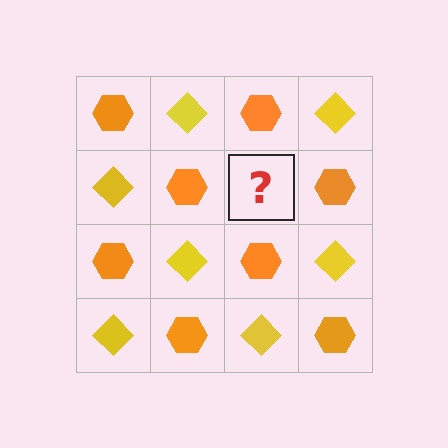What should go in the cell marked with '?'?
The missing cell should contain a yellow diamond.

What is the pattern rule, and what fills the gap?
The rule is that it alternates orange hexagon and yellow diamond in a checkerboard pattern. The gap should be filled with a yellow diamond.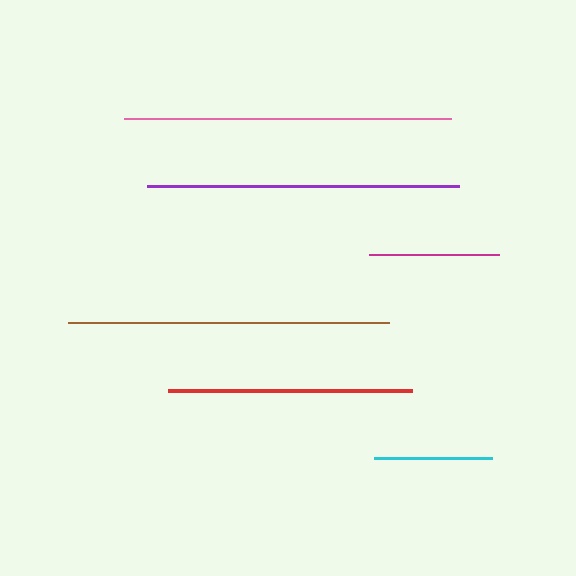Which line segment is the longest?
The pink line is the longest at approximately 327 pixels.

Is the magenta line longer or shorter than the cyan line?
The magenta line is longer than the cyan line.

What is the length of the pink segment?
The pink segment is approximately 327 pixels long.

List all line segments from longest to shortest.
From longest to shortest: pink, brown, purple, red, magenta, cyan.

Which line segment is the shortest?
The cyan line is the shortest at approximately 118 pixels.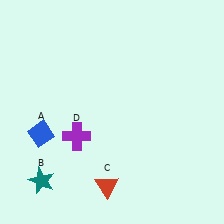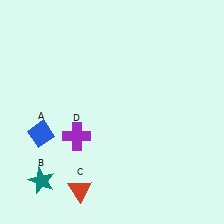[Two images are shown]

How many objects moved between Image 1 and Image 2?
1 object moved between the two images.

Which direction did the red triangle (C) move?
The red triangle (C) moved left.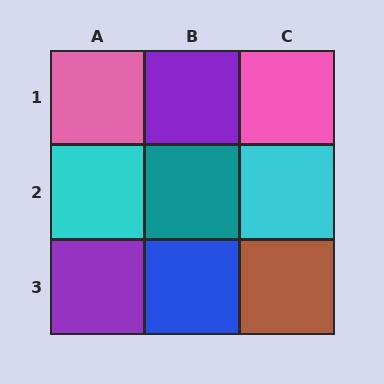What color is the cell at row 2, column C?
Cyan.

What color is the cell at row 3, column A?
Purple.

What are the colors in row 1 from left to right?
Pink, purple, pink.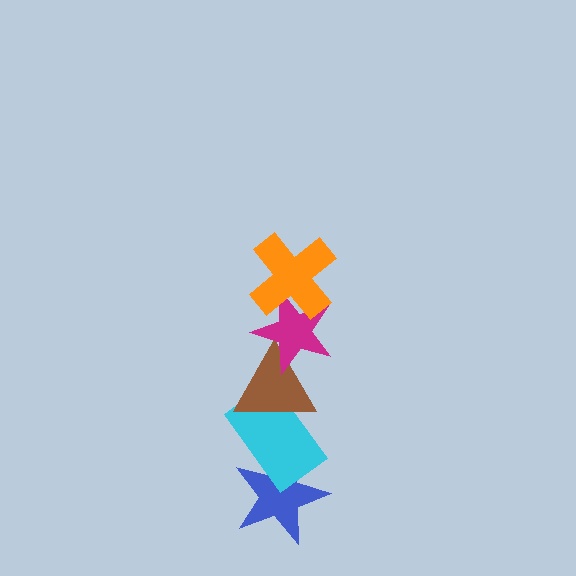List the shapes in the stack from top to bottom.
From top to bottom: the orange cross, the magenta star, the brown triangle, the cyan rectangle, the blue star.